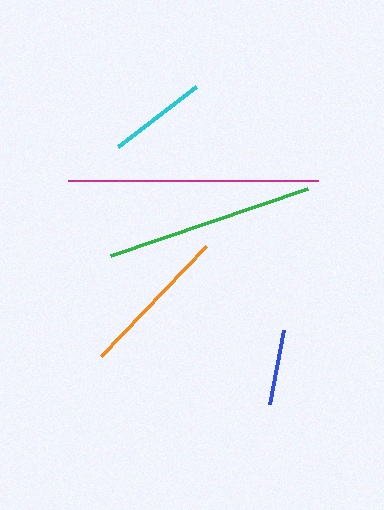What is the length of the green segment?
The green segment is approximately 208 pixels long.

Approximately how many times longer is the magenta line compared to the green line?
The magenta line is approximately 1.2 times the length of the green line.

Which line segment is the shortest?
The blue line is the shortest at approximately 75 pixels.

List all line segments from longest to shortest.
From longest to shortest: magenta, green, orange, cyan, blue.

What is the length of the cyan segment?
The cyan segment is approximately 99 pixels long.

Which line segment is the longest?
The magenta line is the longest at approximately 249 pixels.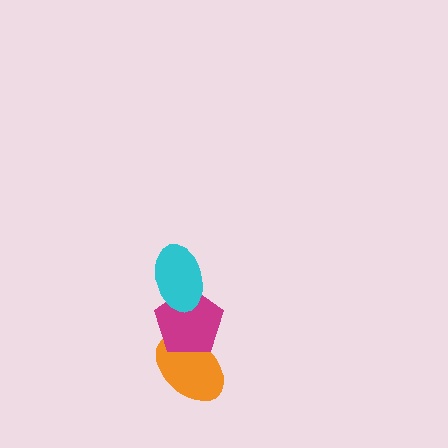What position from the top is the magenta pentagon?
The magenta pentagon is 2nd from the top.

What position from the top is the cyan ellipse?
The cyan ellipse is 1st from the top.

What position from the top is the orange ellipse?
The orange ellipse is 3rd from the top.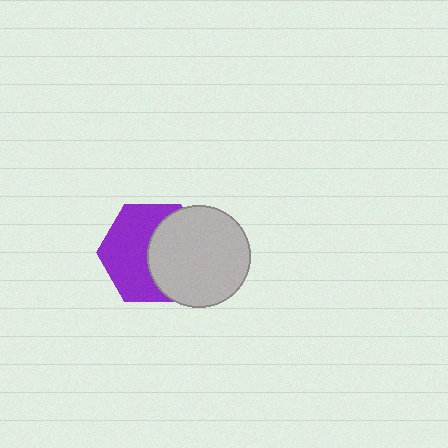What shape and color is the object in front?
The object in front is a light gray circle.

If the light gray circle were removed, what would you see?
You would see the complete purple hexagon.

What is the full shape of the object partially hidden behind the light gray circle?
The partially hidden object is a purple hexagon.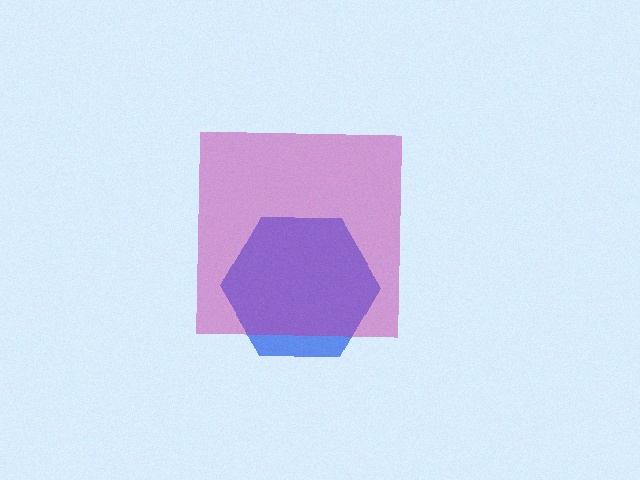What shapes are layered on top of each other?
The layered shapes are: a blue hexagon, a magenta square.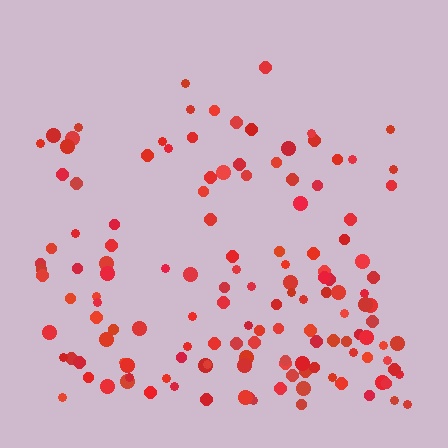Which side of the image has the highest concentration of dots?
The bottom.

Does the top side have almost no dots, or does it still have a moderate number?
Still a moderate number, just noticeably fewer than the bottom.